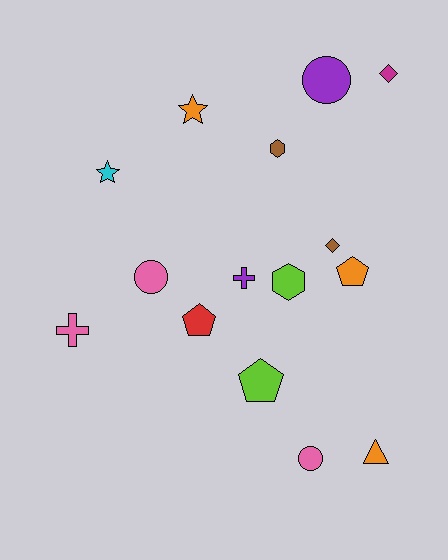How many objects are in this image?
There are 15 objects.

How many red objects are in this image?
There is 1 red object.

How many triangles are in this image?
There is 1 triangle.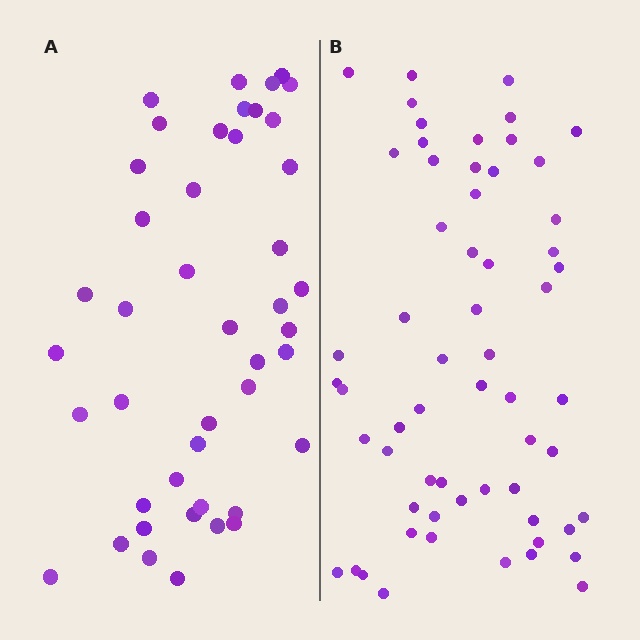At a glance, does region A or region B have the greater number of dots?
Region B (the right region) has more dots.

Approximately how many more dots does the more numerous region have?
Region B has approximately 15 more dots than region A.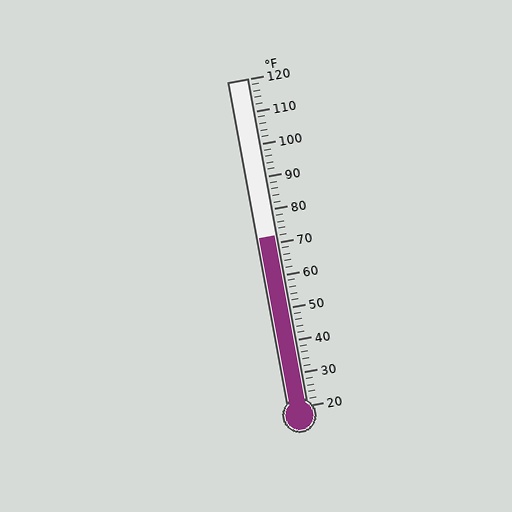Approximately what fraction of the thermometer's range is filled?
The thermometer is filled to approximately 50% of its range.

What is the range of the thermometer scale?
The thermometer scale ranges from 20°F to 120°F.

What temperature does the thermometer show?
The thermometer shows approximately 72°F.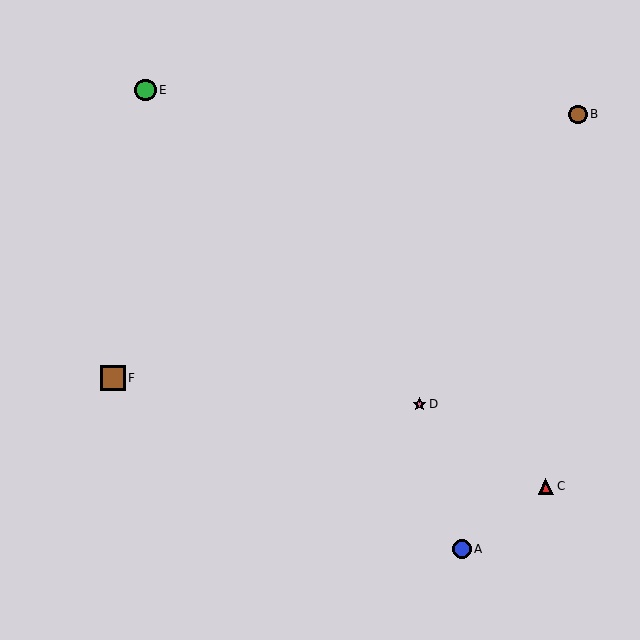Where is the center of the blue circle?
The center of the blue circle is at (462, 549).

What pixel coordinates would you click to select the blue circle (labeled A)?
Click at (462, 549) to select the blue circle A.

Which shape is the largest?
The brown square (labeled F) is the largest.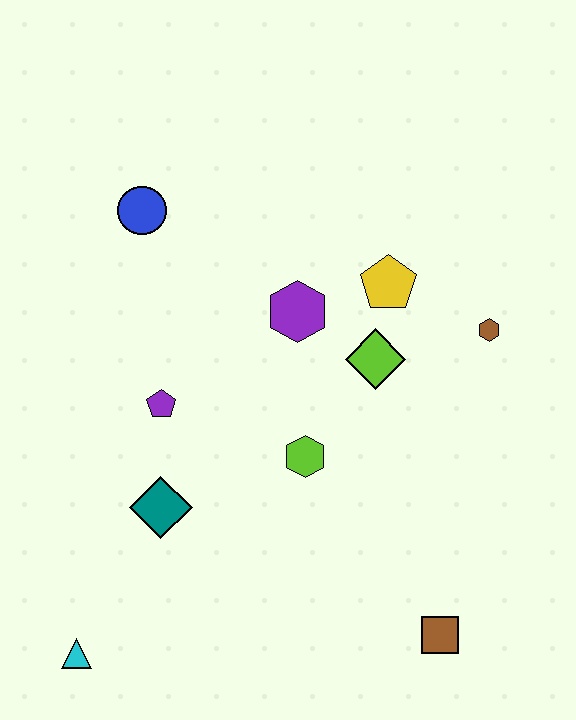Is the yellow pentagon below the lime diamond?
No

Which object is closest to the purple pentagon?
The teal diamond is closest to the purple pentagon.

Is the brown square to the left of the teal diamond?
No